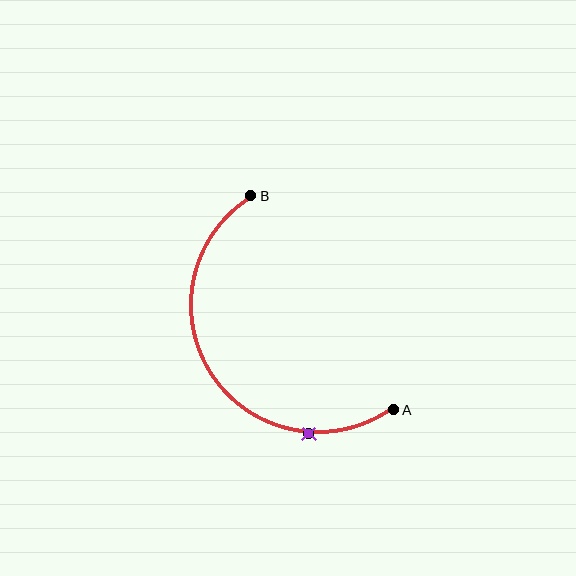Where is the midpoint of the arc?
The arc midpoint is the point on the curve farthest from the straight line joining A and B. It sits to the left of that line.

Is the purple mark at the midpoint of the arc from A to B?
No. The purple mark lies on the arc but is closer to endpoint A. The arc midpoint would be at the point on the curve equidistant along the arc from both A and B.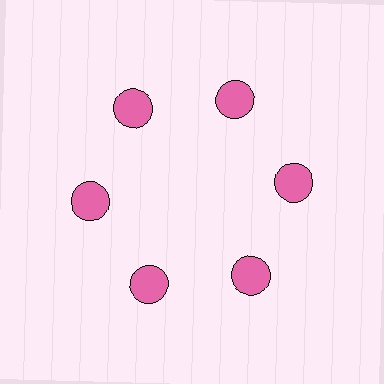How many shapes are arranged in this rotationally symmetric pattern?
There are 6 shapes, arranged in 6 groups of 1.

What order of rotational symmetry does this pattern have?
This pattern has 6-fold rotational symmetry.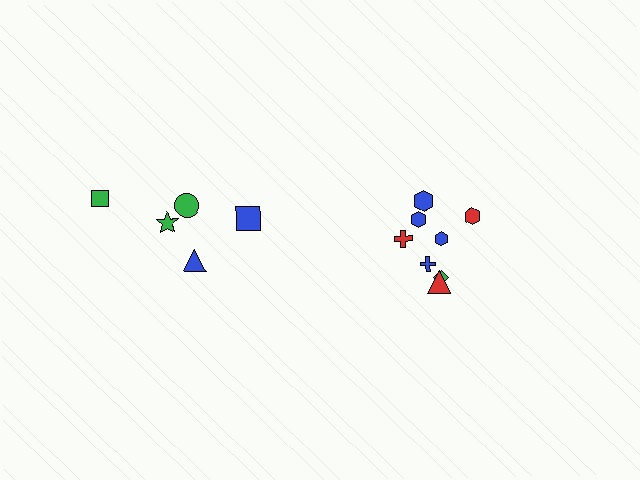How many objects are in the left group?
There are 5 objects.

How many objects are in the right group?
There are 8 objects.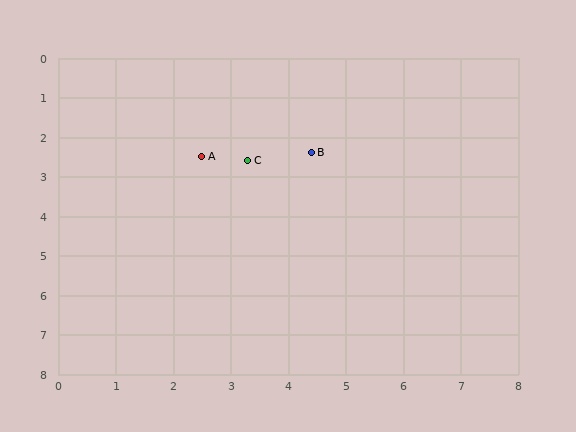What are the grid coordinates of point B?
Point B is at approximately (4.4, 2.4).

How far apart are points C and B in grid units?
Points C and B are about 1.1 grid units apart.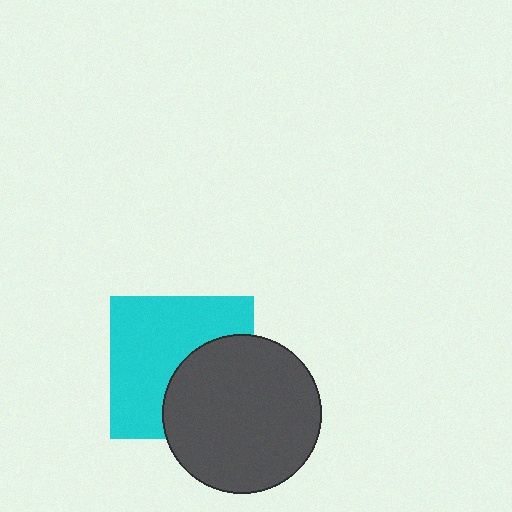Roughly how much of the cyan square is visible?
About half of it is visible (roughly 60%).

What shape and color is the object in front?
The object in front is a dark gray circle.